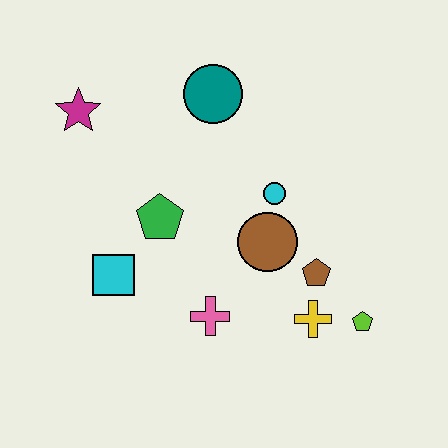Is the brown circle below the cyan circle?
Yes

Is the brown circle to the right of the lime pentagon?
No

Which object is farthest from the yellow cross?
The magenta star is farthest from the yellow cross.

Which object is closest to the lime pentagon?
The yellow cross is closest to the lime pentagon.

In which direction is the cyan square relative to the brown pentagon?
The cyan square is to the left of the brown pentagon.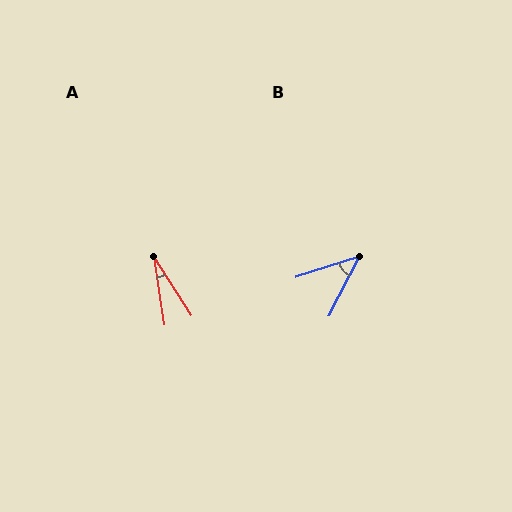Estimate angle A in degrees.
Approximately 24 degrees.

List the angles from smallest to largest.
A (24°), B (45°).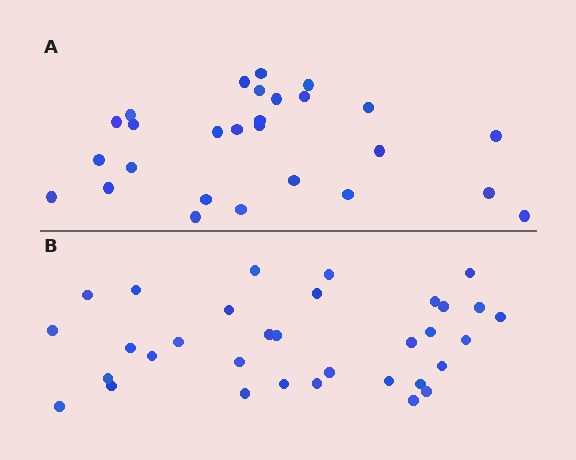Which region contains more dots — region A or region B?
Region B (the bottom region) has more dots.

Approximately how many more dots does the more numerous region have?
Region B has about 6 more dots than region A.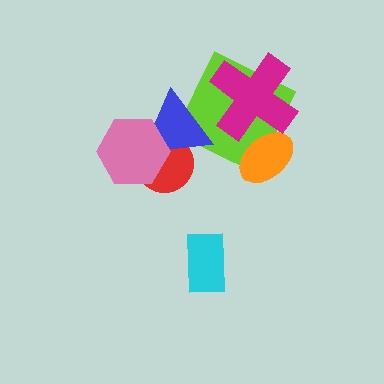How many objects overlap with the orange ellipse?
2 objects overlap with the orange ellipse.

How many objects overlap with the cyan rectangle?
0 objects overlap with the cyan rectangle.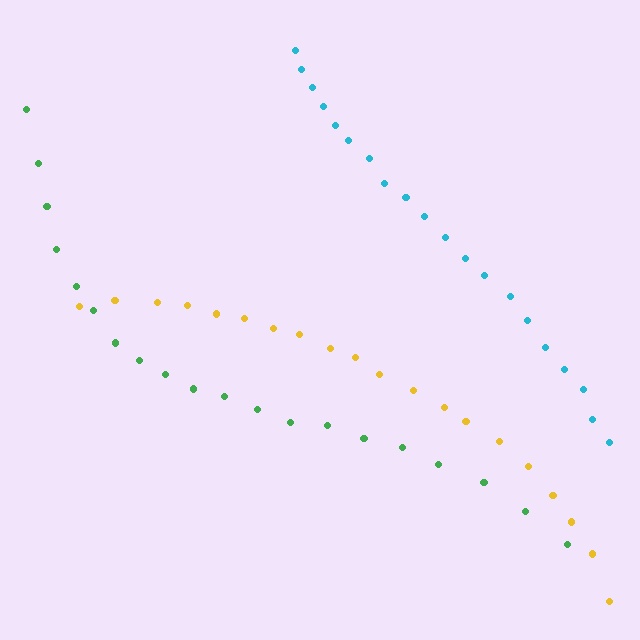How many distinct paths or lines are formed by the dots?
There are 3 distinct paths.